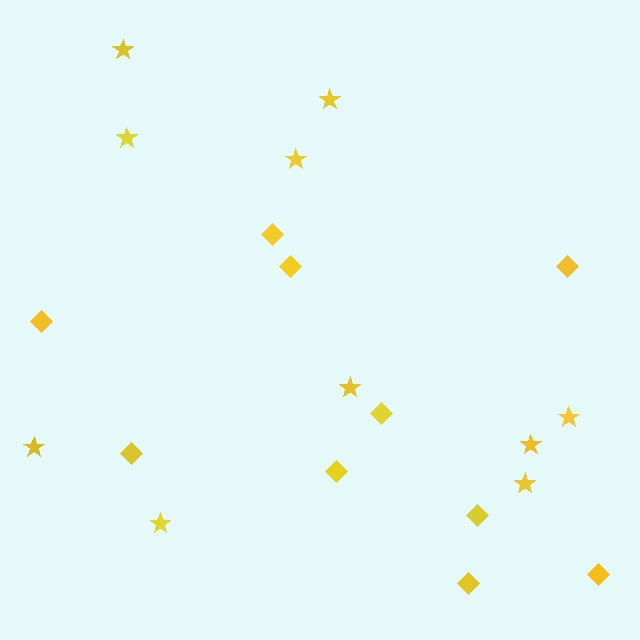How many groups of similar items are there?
There are 2 groups: one group of stars (10) and one group of diamonds (10).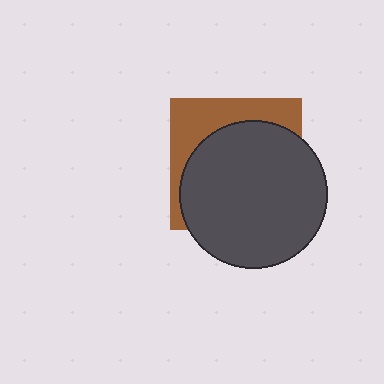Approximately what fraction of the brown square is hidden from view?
Roughly 68% of the brown square is hidden behind the dark gray circle.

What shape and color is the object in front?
The object in front is a dark gray circle.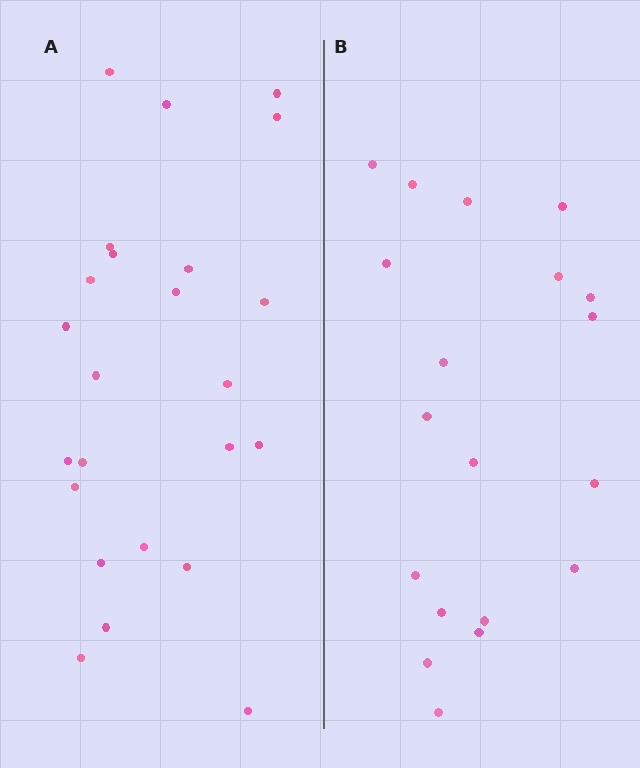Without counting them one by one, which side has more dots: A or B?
Region A (the left region) has more dots.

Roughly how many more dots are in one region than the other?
Region A has about 5 more dots than region B.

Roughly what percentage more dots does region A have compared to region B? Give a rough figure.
About 25% more.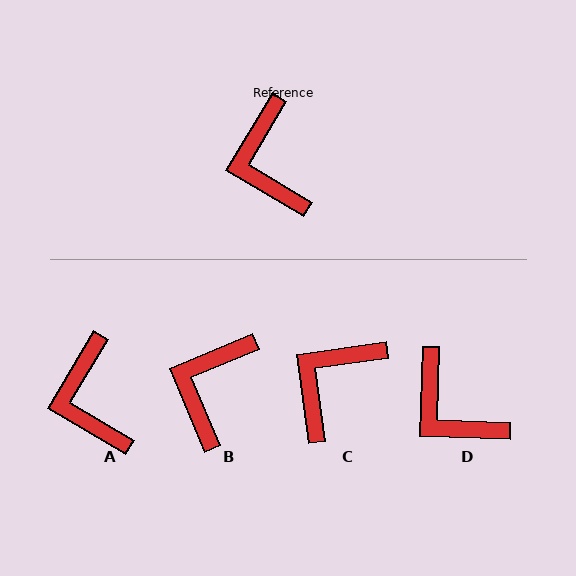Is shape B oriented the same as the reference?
No, it is off by about 36 degrees.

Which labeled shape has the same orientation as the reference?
A.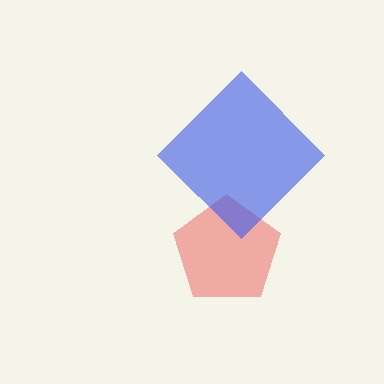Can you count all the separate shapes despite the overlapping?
Yes, there are 2 separate shapes.